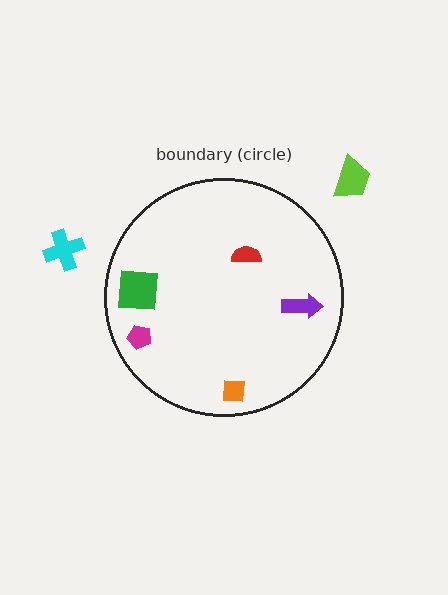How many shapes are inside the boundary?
5 inside, 2 outside.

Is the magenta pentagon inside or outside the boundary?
Inside.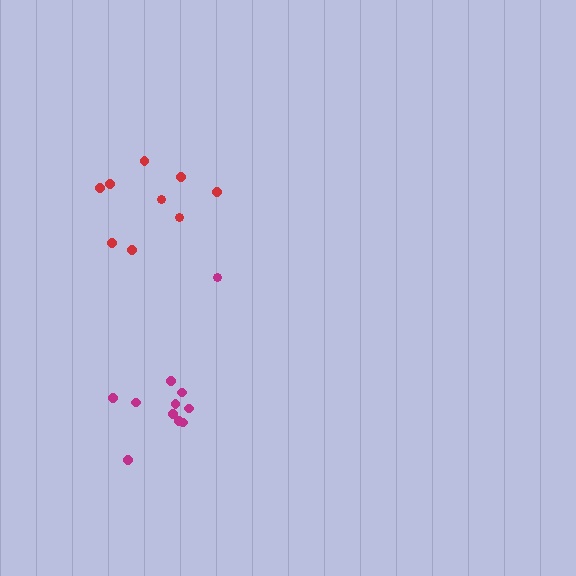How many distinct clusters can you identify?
There are 2 distinct clusters.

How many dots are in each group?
Group 1: 9 dots, Group 2: 11 dots (20 total).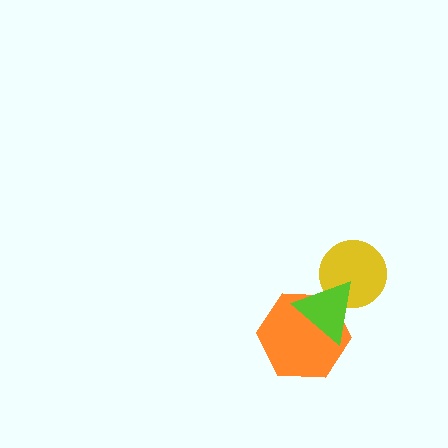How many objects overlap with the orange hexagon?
1 object overlaps with the orange hexagon.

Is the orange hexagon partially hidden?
Yes, it is partially covered by another shape.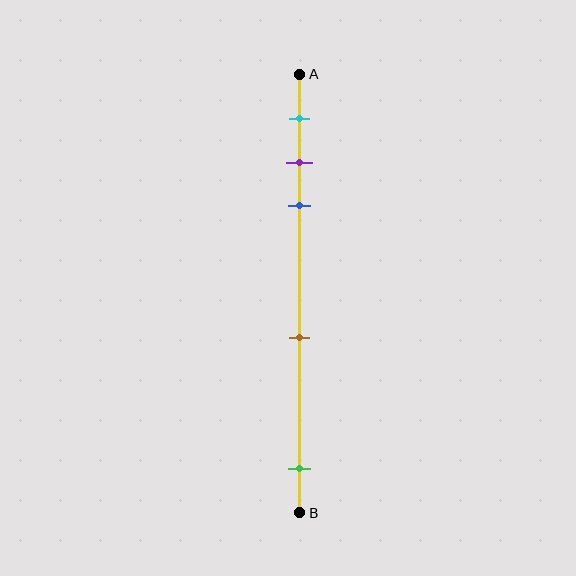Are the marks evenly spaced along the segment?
No, the marks are not evenly spaced.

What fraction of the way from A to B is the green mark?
The green mark is approximately 90% (0.9) of the way from A to B.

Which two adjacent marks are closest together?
The purple and blue marks are the closest adjacent pair.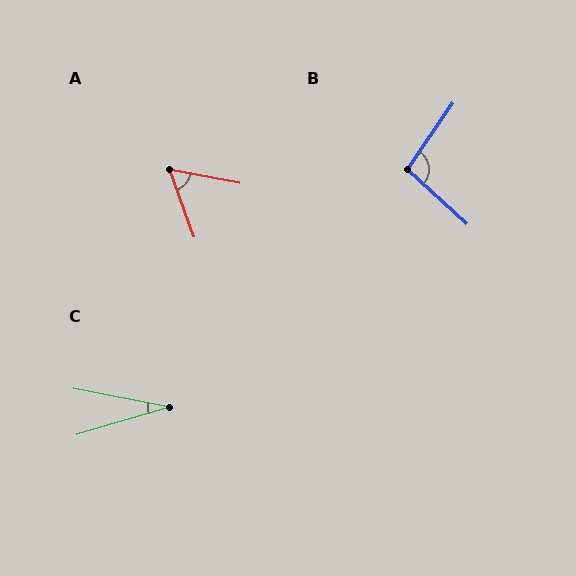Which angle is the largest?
B, at approximately 98 degrees.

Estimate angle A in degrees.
Approximately 59 degrees.